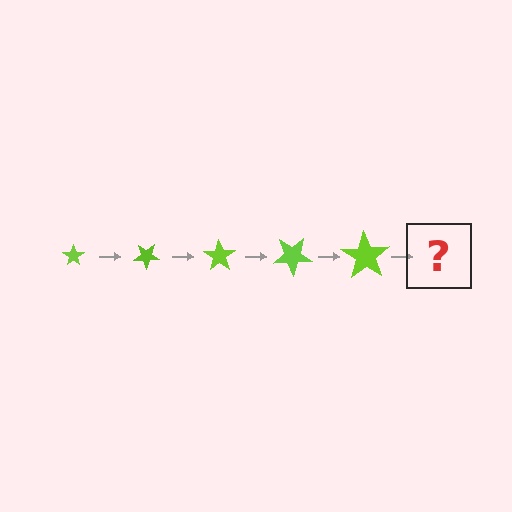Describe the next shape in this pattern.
It should be a star, larger than the previous one and rotated 175 degrees from the start.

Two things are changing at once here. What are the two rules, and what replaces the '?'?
The two rules are that the star grows larger each step and it rotates 35 degrees each step. The '?' should be a star, larger than the previous one and rotated 175 degrees from the start.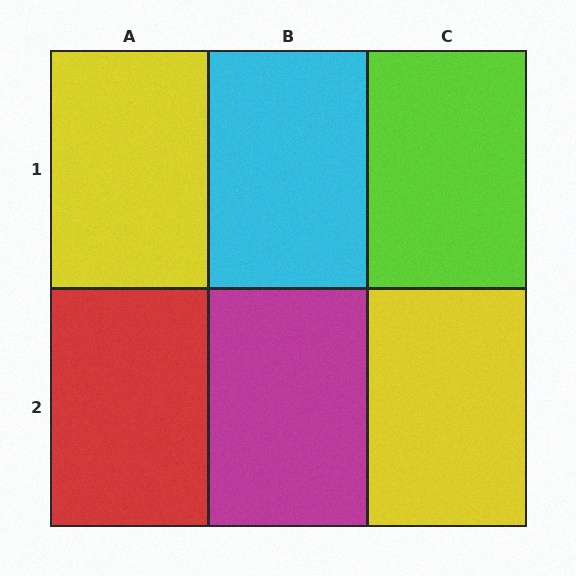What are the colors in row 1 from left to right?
Yellow, cyan, lime.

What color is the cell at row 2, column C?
Yellow.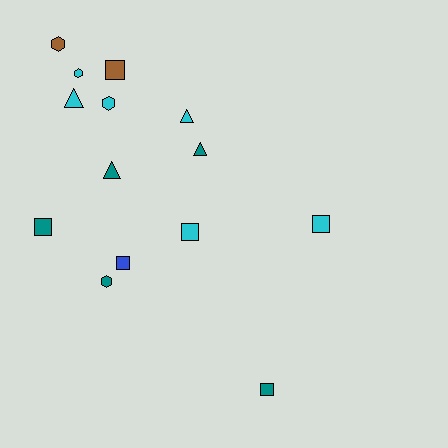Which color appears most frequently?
Cyan, with 6 objects.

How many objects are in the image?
There are 14 objects.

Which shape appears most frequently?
Square, with 6 objects.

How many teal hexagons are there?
There is 1 teal hexagon.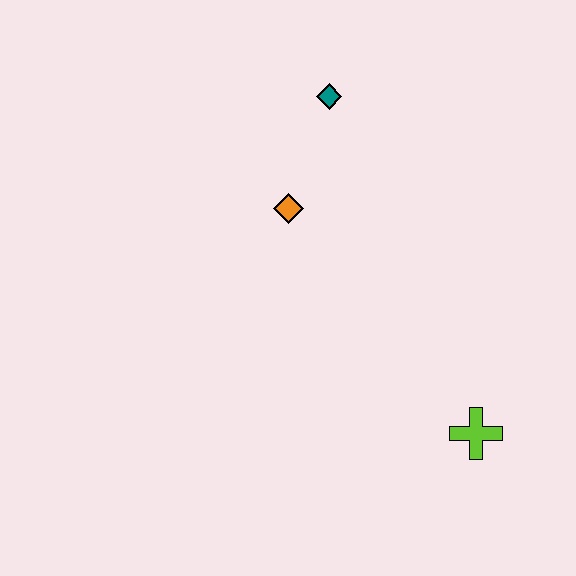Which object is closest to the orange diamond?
The teal diamond is closest to the orange diamond.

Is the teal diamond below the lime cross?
No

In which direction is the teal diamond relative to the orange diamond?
The teal diamond is above the orange diamond.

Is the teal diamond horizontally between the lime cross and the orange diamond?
Yes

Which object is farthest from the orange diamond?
The lime cross is farthest from the orange diamond.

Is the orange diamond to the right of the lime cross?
No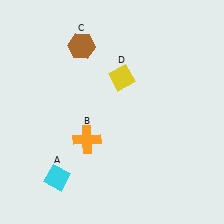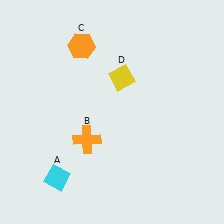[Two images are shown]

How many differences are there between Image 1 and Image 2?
There is 1 difference between the two images.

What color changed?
The hexagon (C) changed from brown in Image 1 to orange in Image 2.